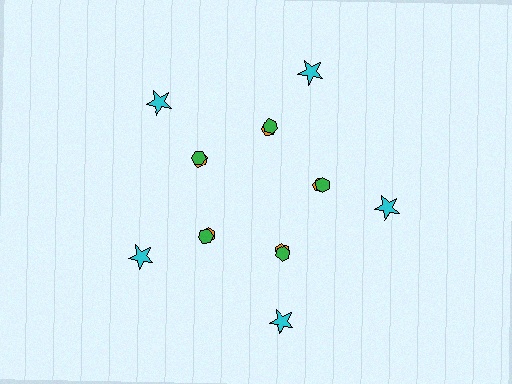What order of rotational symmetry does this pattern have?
This pattern has 5-fold rotational symmetry.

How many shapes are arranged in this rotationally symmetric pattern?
There are 15 shapes, arranged in 5 groups of 3.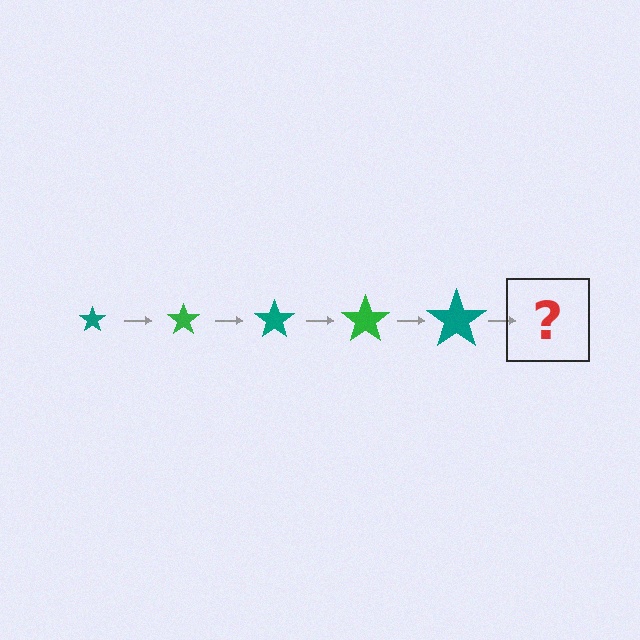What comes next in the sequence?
The next element should be a green star, larger than the previous one.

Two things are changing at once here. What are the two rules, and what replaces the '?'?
The two rules are that the star grows larger each step and the color cycles through teal and green. The '?' should be a green star, larger than the previous one.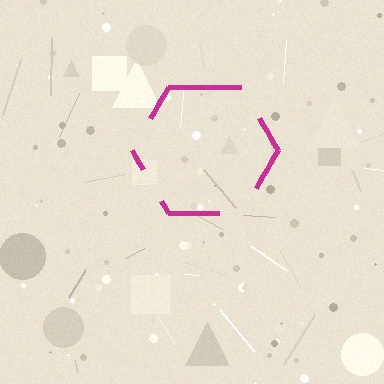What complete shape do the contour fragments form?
The contour fragments form a hexagon.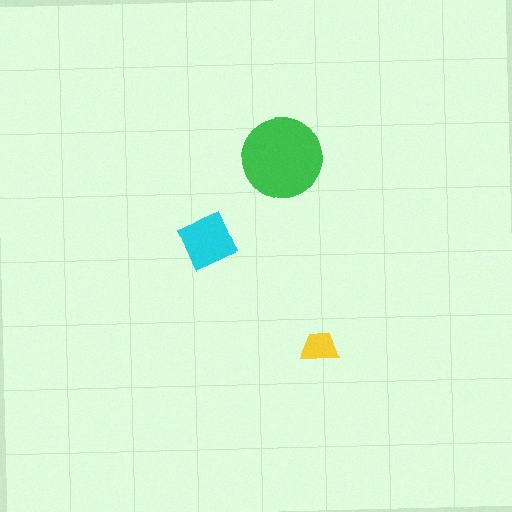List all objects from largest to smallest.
The green circle, the cyan diamond, the yellow trapezoid.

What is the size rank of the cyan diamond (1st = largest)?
2nd.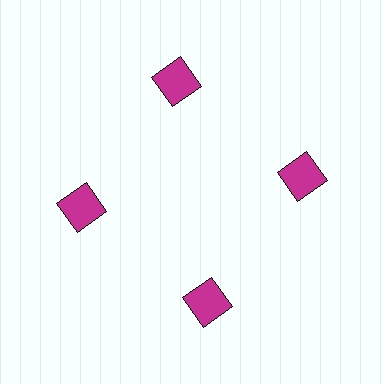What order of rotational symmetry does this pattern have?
This pattern has 4-fold rotational symmetry.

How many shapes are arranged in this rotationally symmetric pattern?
There are 4 shapes, arranged in 4 groups of 1.